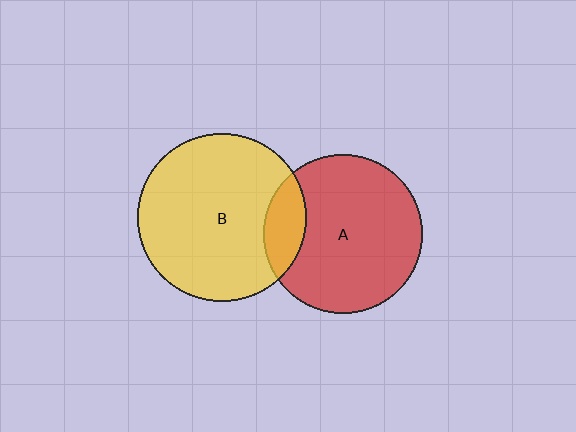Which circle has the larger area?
Circle B (yellow).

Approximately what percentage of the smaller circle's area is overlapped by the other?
Approximately 15%.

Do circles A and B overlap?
Yes.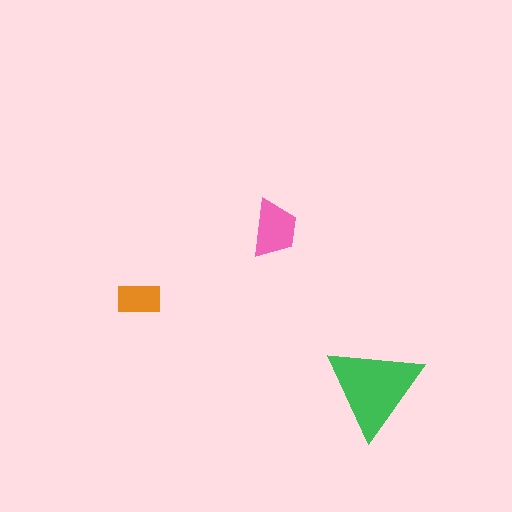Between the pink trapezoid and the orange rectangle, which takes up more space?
The pink trapezoid.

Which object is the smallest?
The orange rectangle.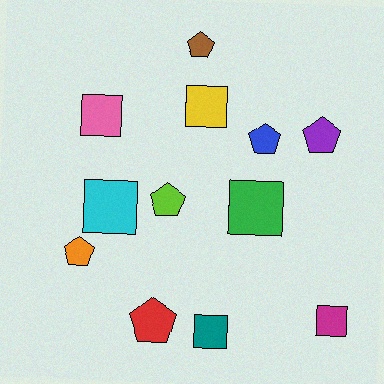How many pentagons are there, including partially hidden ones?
There are 6 pentagons.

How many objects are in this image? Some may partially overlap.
There are 12 objects.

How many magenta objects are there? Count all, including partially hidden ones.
There is 1 magenta object.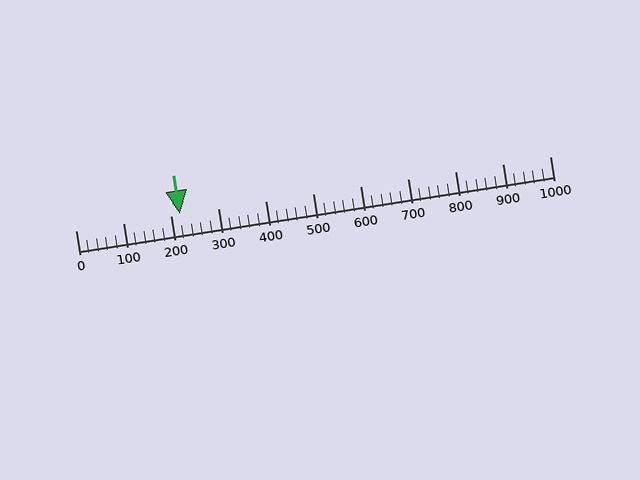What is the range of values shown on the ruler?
The ruler shows values from 0 to 1000.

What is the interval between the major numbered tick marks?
The major tick marks are spaced 100 units apart.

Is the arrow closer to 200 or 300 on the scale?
The arrow is closer to 200.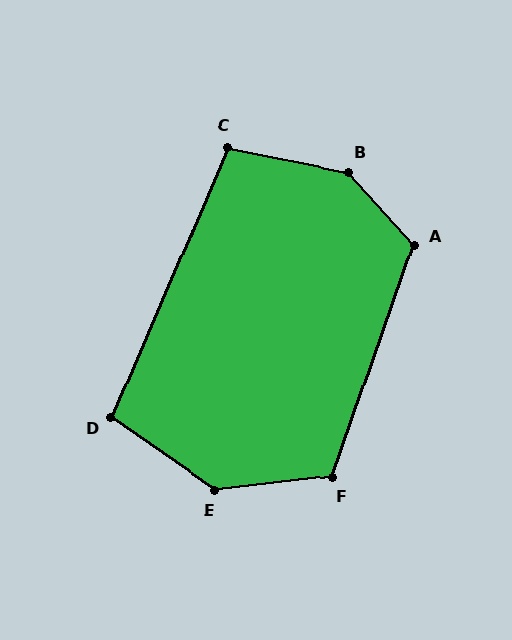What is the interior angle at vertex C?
Approximately 102 degrees (obtuse).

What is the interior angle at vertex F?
Approximately 116 degrees (obtuse).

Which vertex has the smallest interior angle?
D, at approximately 102 degrees.